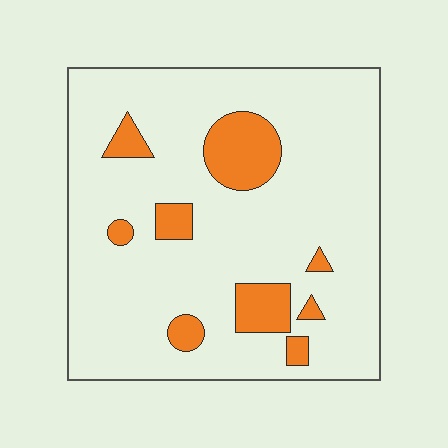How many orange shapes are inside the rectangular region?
9.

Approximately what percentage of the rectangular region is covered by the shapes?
Approximately 15%.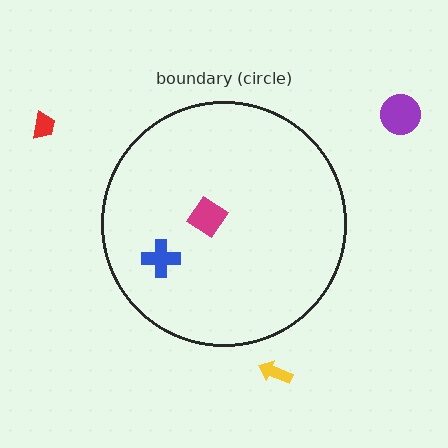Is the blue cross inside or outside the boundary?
Inside.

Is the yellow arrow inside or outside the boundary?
Outside.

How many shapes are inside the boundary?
2 inside, 3 outside.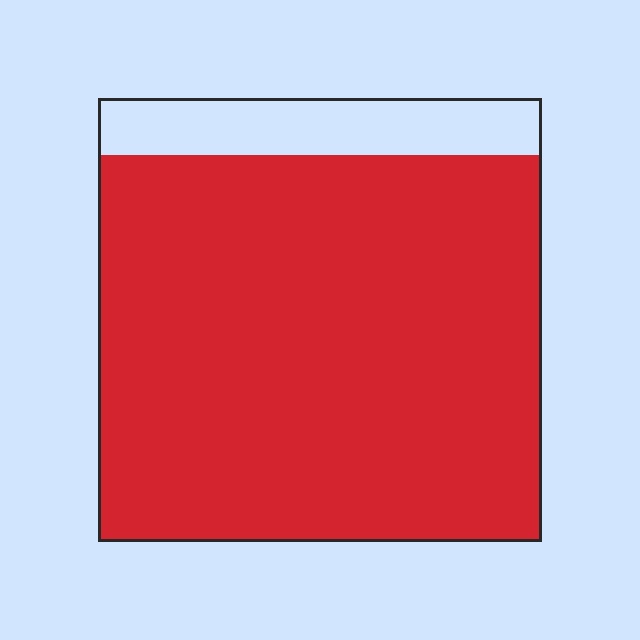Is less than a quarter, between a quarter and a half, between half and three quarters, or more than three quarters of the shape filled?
More than three quarters.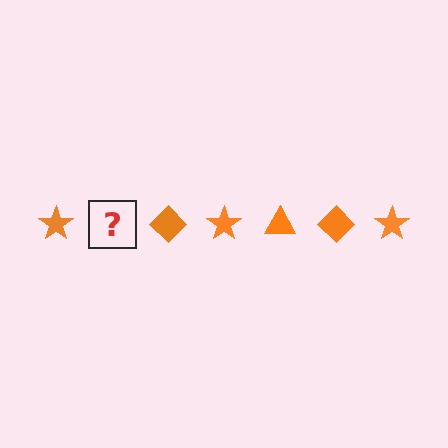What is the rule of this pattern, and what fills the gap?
The rule is that the pattern cycles through star, triangle, diamond shapes in orange. The gap should be filled with an orange triangle.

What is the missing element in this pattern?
The missing element is an orange triangle.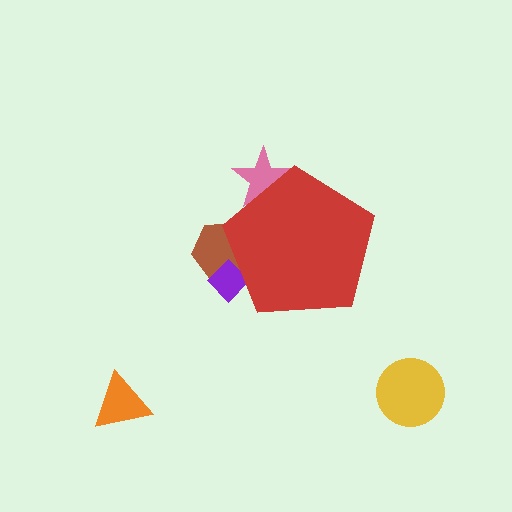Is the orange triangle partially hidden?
No, the orange triangle is fully visible.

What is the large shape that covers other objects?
A red pentagon.